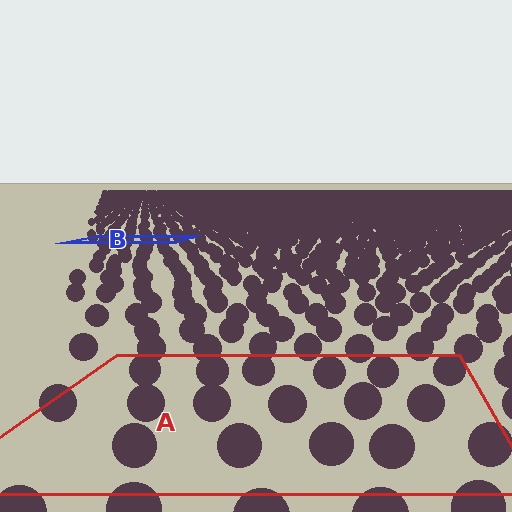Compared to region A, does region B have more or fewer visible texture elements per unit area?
Region B has more texture elements per unit area — they are packed more densely because it is farther away.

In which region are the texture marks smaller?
The texture marks are smaller in region B, because it is farther away.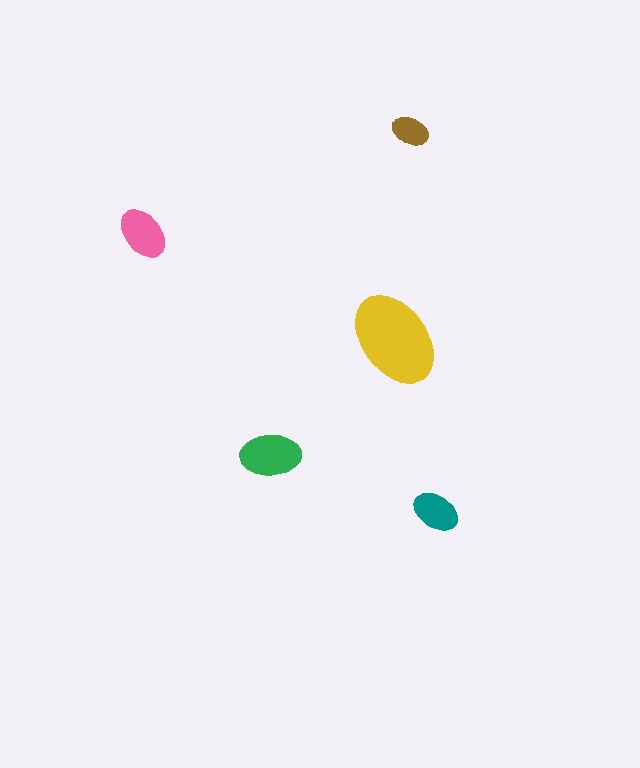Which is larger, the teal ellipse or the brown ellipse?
The teal one.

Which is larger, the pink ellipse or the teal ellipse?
The pink one.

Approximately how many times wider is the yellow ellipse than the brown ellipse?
About 2.5 times wider.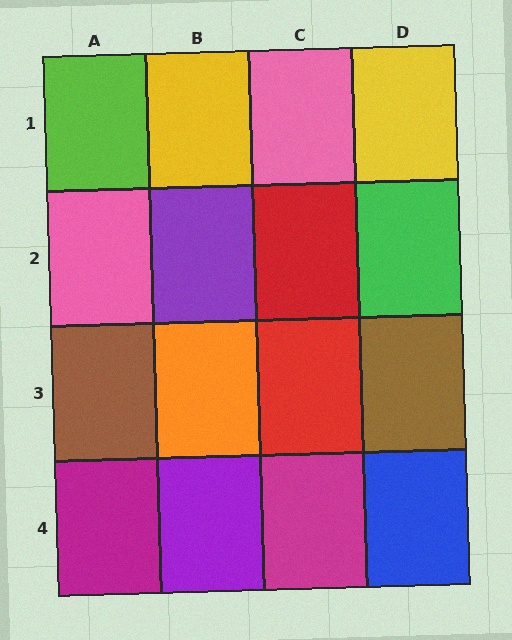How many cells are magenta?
2 cells are magenta.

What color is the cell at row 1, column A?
Lime.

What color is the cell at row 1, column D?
Yellow.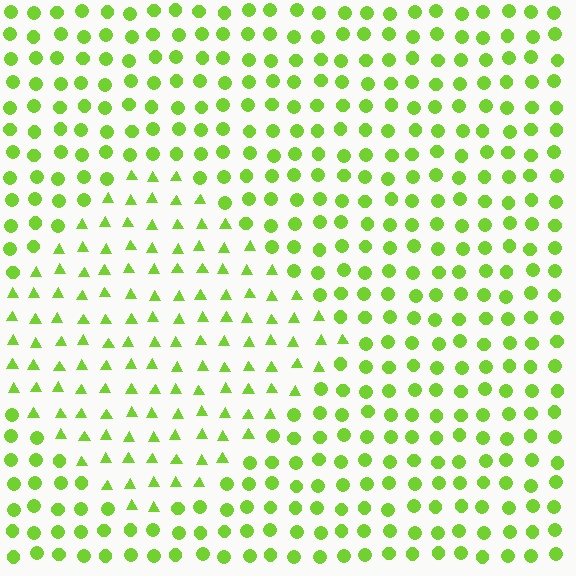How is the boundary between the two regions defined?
The boundary is defined by a change in element shape: triangles inside vs. circles outside. All elements share the same color and spacing.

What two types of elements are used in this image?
The image uses triangles inside the diamond region and circles outside it.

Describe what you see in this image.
The image is filled with small lime elements arranged in a uniform grid. A diamond-shaped region contains triangles, while the surrounding area contains circles. The boundary is defined purely by the change in element shape.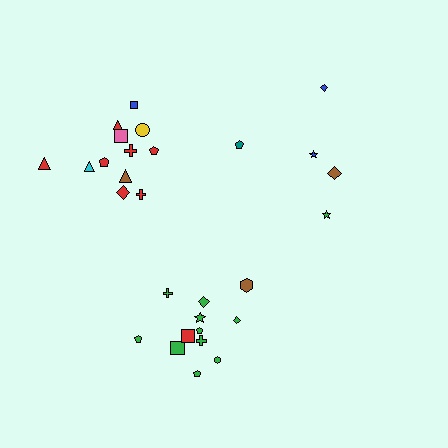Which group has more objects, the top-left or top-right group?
The top-left group.